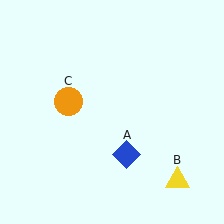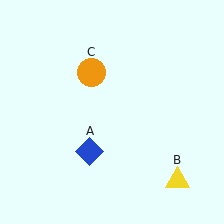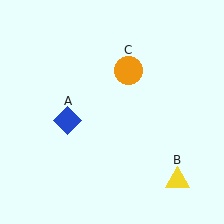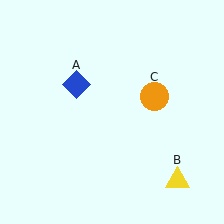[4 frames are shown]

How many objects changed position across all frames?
2 objects changed position: blue diamond (object A), orange circle (object C).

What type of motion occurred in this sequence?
The blue diamond (object A), orange circle (object C) rotated clockwise around the center of the scene.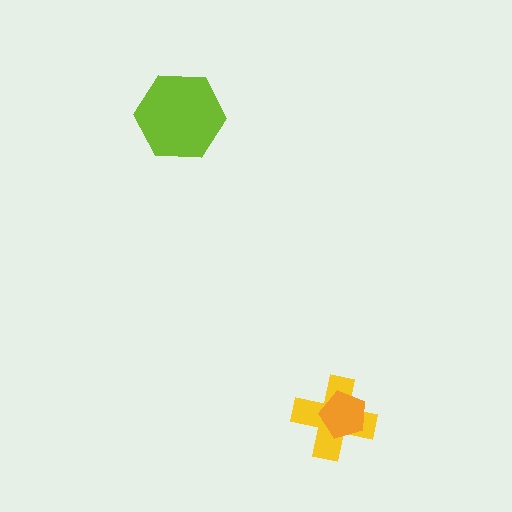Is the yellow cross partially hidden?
Yes, it is partially covered by another shape.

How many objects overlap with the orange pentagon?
1 object overlaps with the orange pentagon.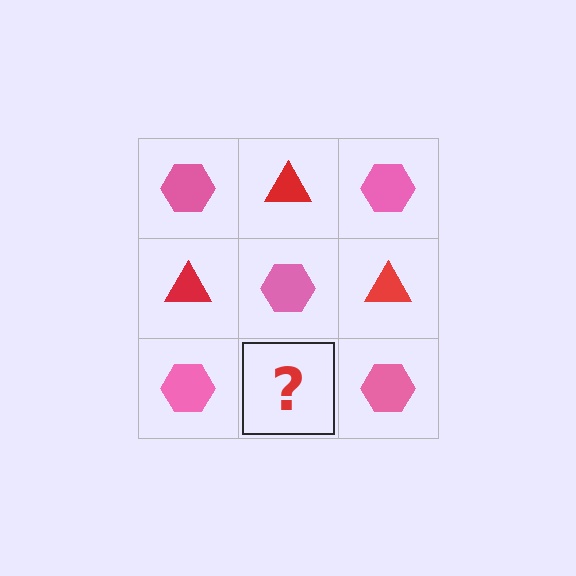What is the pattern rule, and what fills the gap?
The rule is that it alternates pink hexagon and red triangle in a checkerboard pattern. The gap should be filled with a red triangle.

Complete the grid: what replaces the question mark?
The question mark should be replaced with a red triangle.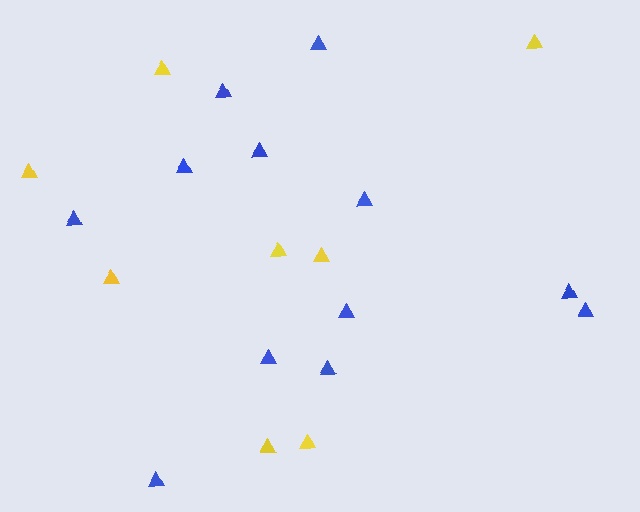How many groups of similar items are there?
There are 2 groups: one group of yellow triangles (8) and one group of blue triangles (12).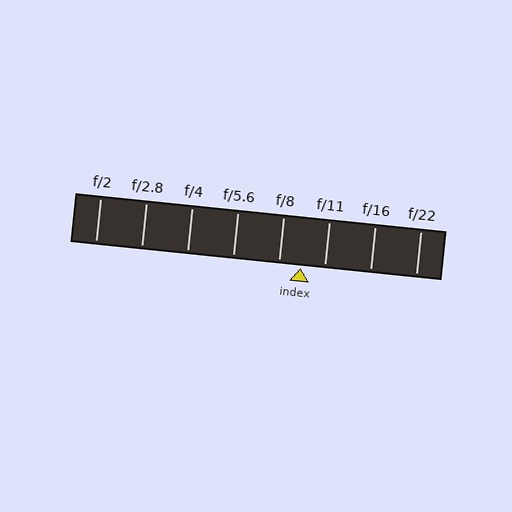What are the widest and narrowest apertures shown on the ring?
The widest aperture shown is f/2 and the narrowest is f/22.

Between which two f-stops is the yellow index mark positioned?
The index mark is between f/8 and f/11.